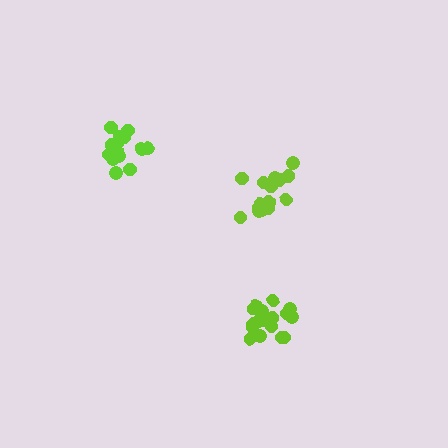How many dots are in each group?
Group 1: 20 dots, Group 2: 17 dots, Group 3: 17 dots (54 total).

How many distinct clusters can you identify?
There are 3 distinct clusters.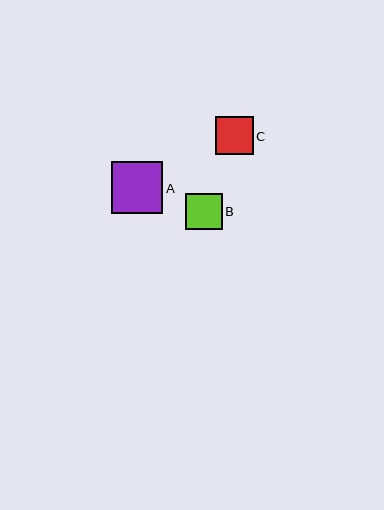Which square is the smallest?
Square B is the smallest with a size of approximately 36 pixels.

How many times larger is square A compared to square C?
Square A is approximately 1.4 times the size of square C.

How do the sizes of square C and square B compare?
Square C and square B are approximately the same size.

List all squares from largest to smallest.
From largest to smallest: A, C, B.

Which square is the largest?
Square A is the largest with a size of approximately 51 pixels.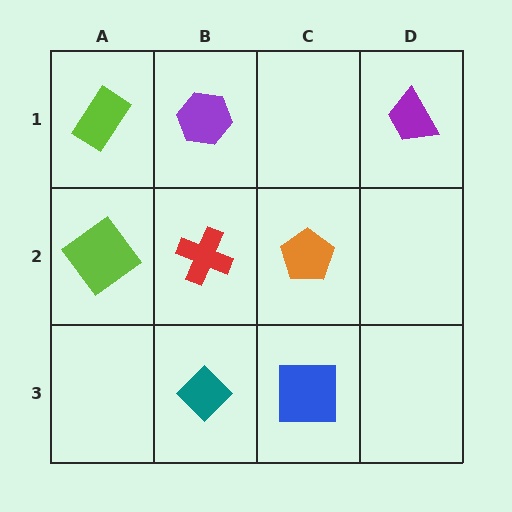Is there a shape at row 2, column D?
No, that cell is empty.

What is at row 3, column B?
A teal diamond.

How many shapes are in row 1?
3 shapes.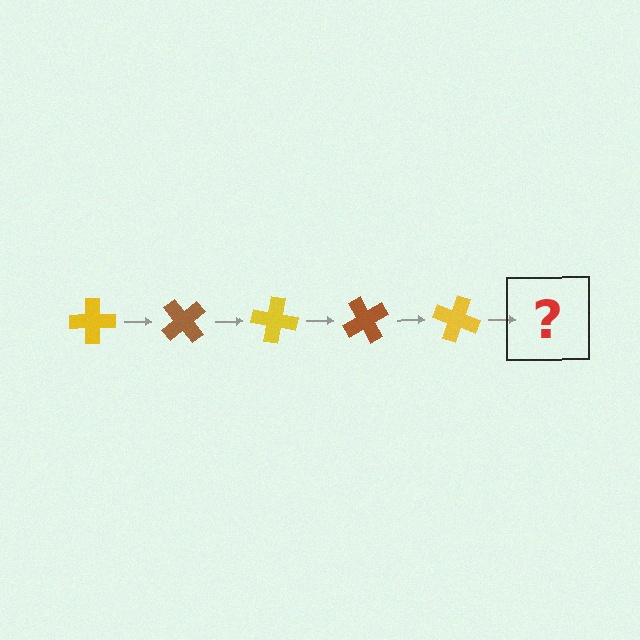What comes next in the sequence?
The next element should be a brown cross, rotated 250 degrees from the start.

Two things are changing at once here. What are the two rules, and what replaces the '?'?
The two rules are that it rotates 50 degrees each step and the color cycles through yellow and brown. The '?' should be a brown cross, rotated 250 degrees from the start.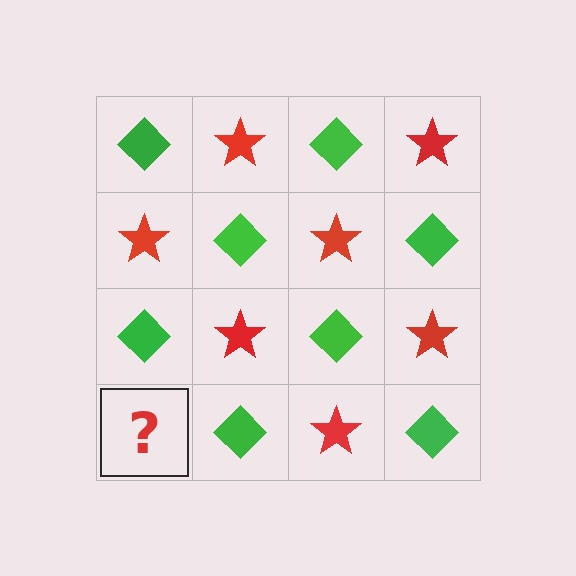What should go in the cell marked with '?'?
The missing cell should contain a red star.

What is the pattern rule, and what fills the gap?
The rule is that it alternates green diamond and red star in a checkerboard pattern. The gap should be filled with a red star.